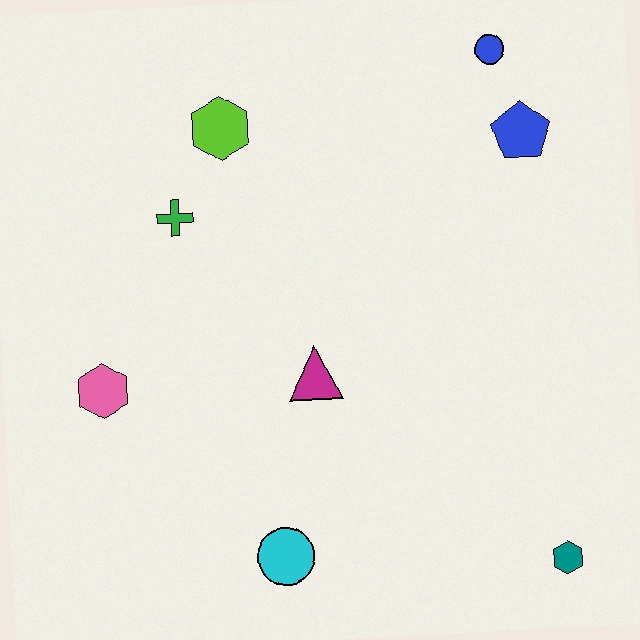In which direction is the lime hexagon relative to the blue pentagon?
The lime hexagon is to the left of the blue pentagon.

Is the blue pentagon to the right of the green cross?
Yes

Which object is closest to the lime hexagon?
The green cross is closest to the lime hexagon.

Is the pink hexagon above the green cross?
No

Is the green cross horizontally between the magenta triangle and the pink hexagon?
Yes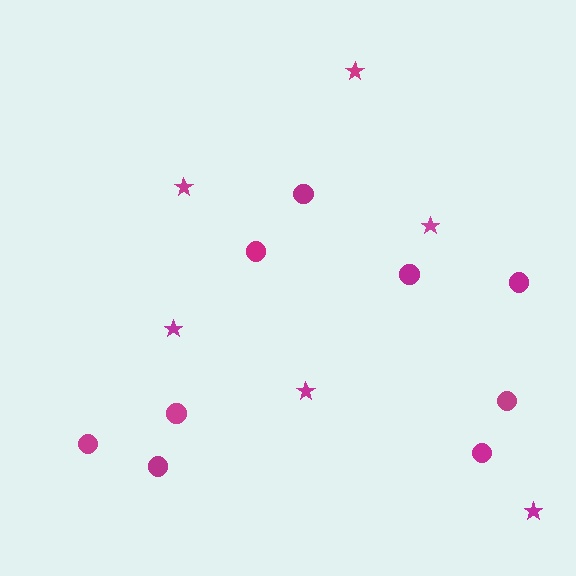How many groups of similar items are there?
There are 2 groups: one group of stars (6) and one group of circles (9).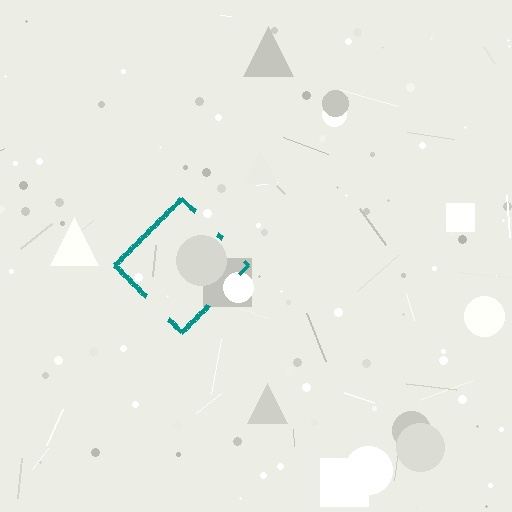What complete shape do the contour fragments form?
The contour fragments form a diamond.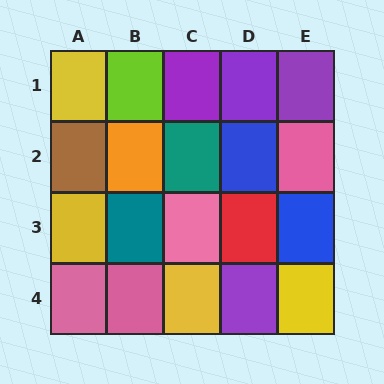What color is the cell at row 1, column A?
Yellow.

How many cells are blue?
2 cells are blue.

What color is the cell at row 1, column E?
Purple.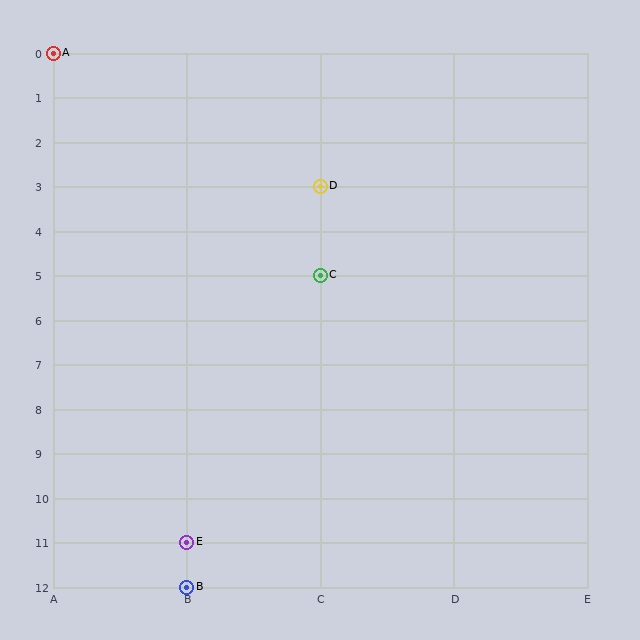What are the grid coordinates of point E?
Point E is at grid coordinates (B, 11).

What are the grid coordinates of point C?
Point C is at grid coordinates (C, 5).